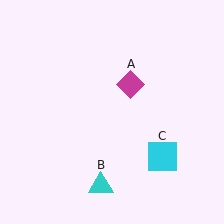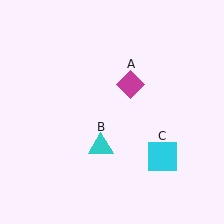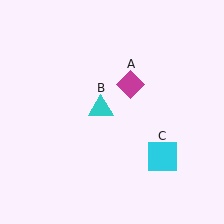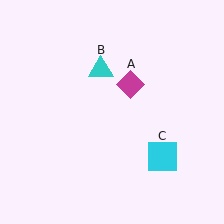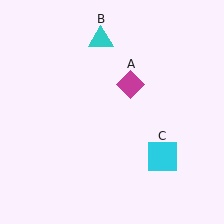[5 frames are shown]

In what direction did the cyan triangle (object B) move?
The cyan triangle (object B) moved up.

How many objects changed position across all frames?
1 object changed position: cyan triangle (object B).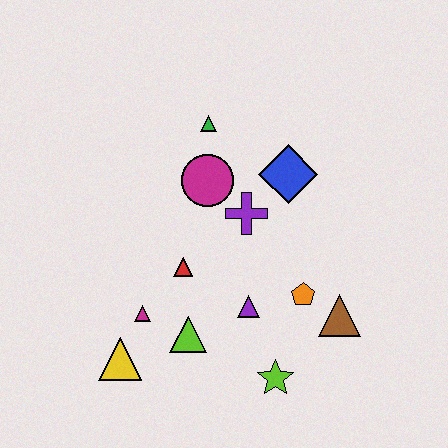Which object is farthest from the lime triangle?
The green triangle is farthest from the lime triangle.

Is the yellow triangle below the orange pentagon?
Yes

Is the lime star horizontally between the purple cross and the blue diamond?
Yes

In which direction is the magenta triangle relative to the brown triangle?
The magenta triangle is to the left of the brown triangle.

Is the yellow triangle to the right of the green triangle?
No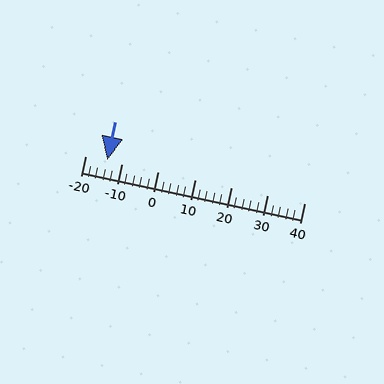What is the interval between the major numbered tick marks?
The major tick marks are spaced 10 units apart.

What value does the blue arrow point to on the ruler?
The blue arrow points to approximately -14.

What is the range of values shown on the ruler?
The ruler shows values from -20 to 40.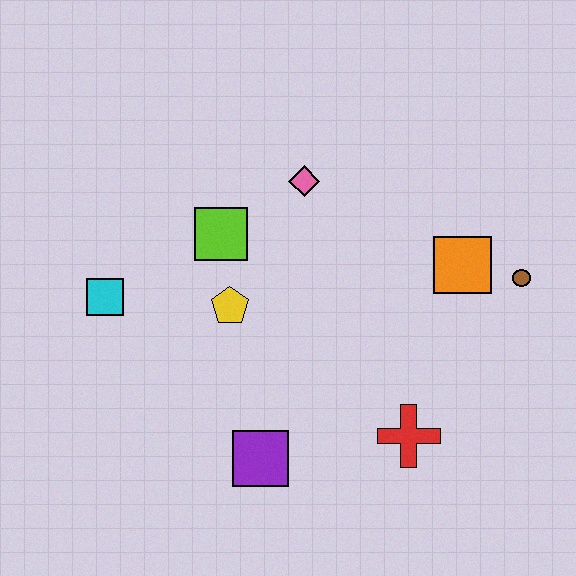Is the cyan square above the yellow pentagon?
Yes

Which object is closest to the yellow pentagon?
The lime square is closest to the yellow pentagon.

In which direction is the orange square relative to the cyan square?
The orange square is to the right of the cyan square.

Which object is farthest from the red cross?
The cyan square is farthest from the red cross.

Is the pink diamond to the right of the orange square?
No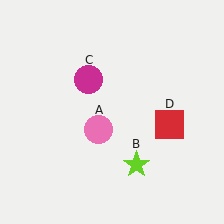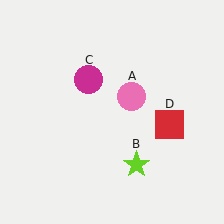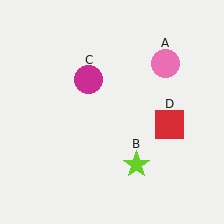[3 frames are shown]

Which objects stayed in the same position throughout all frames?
Lime star (object B) and magenta circle (object C) and red square (object D) remained stationary.